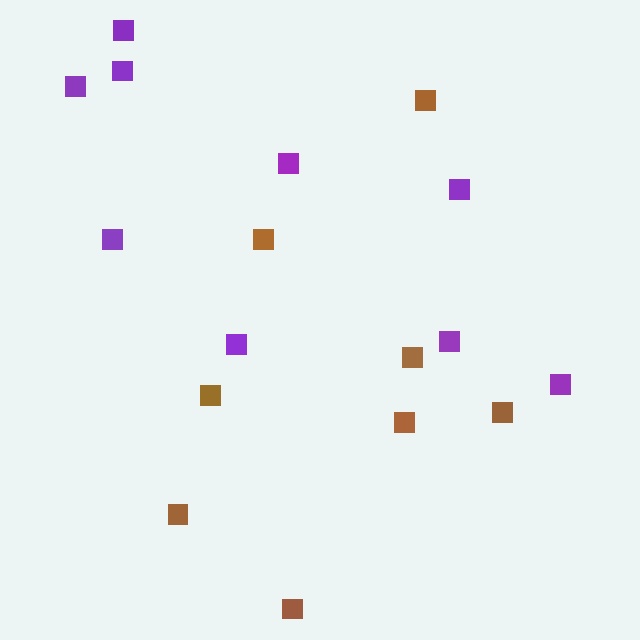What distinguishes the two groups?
There are 2 groups: one group of brown squares (8) and one group of purple squares (9).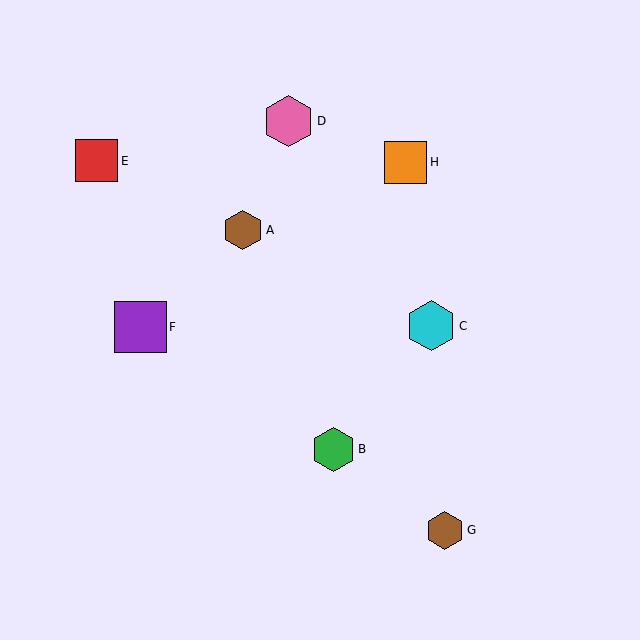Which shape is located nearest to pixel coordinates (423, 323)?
The cyan hexagon (labeled C) at (431, 326) is nearest to that location.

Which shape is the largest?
The pink hexagon (labeled D) is the largest.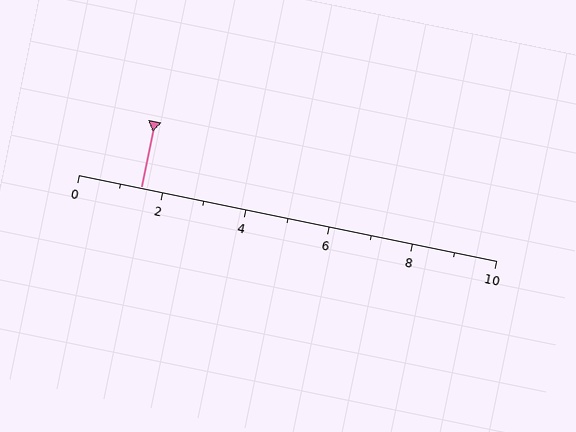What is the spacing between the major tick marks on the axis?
The major ticks are spaced 2 apart.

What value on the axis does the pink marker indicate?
The marker indicates approximately 1.5.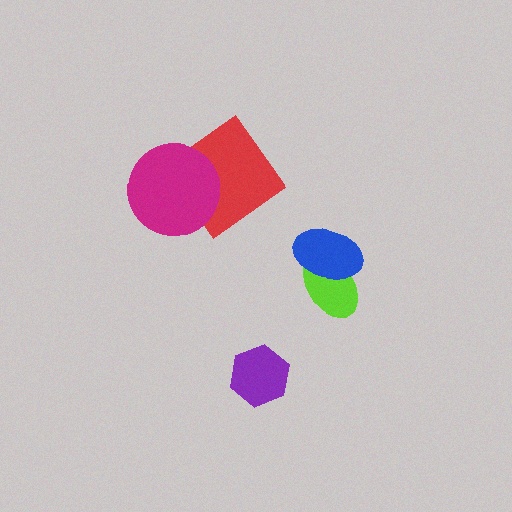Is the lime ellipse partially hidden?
Yes, it is partially covered by another shape.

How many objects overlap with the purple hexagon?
0 objects overlap with the purple hexagon.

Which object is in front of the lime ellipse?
The blue ellipse is in front of the lime ellipse.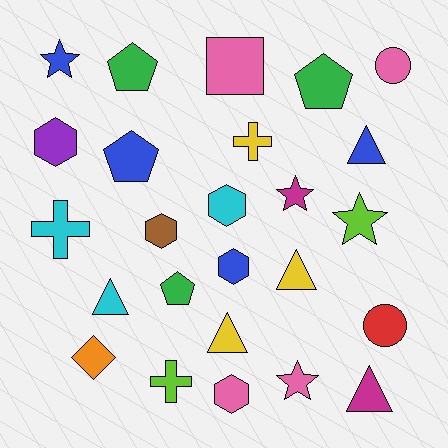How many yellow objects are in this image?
There are 3 yellow objects.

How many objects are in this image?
There are 25 objects.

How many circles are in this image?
There are 2 circles.